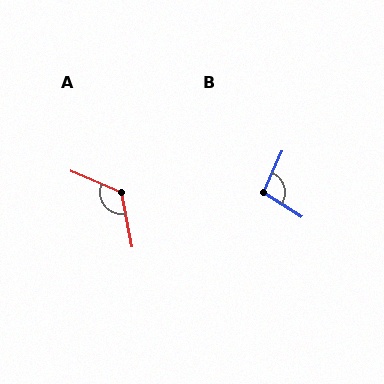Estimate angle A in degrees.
Approximately 124 degrees.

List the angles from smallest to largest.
B (98°), A (124°).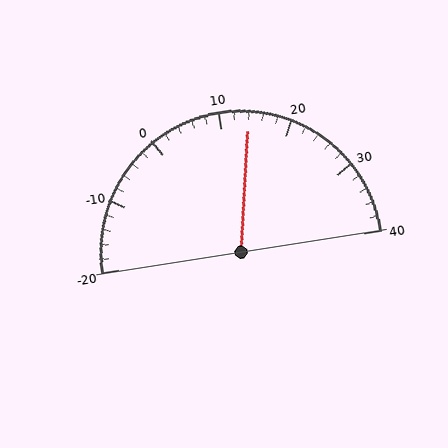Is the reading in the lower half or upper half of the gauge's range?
The reading is in the upper half of the range (-20 to 40).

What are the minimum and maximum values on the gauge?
The gauge ranges from -20 to 40.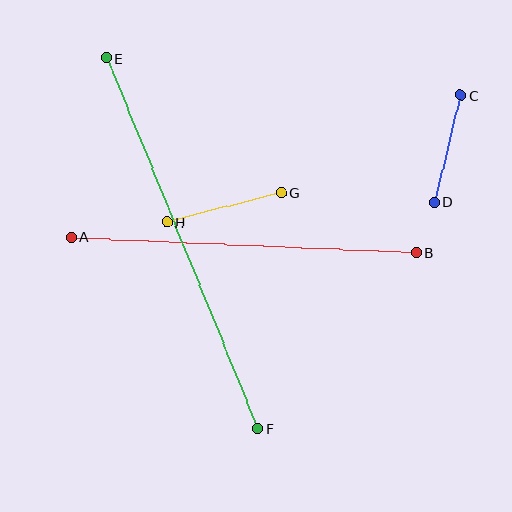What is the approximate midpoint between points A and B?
The midpoint is at approximately (244, 245) pixels.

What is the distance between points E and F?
The distance is approximately 400 pixels.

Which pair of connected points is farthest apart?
Points E and F are farthest apart.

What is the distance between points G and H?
The distance is approximately 118 pixels.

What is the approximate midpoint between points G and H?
The midpoint is at approximately (224, 208) pixels.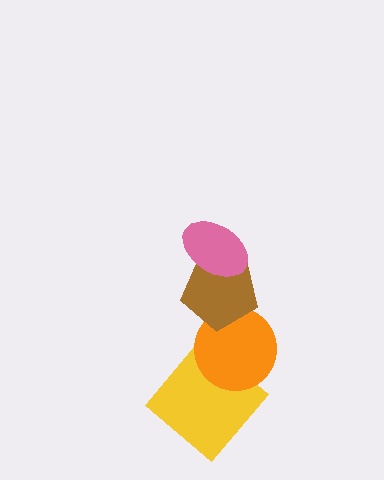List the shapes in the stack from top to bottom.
From top to bottom: the pink ellipse, the brown pentagon, the orange circle, the yellow diamond.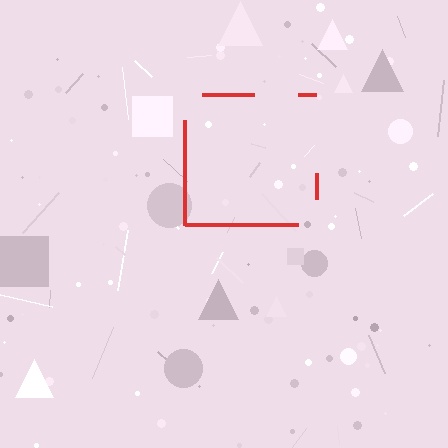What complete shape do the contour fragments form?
The contour fragments form a square.